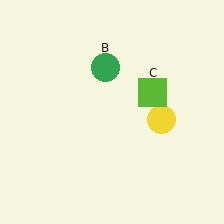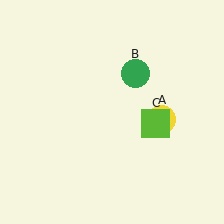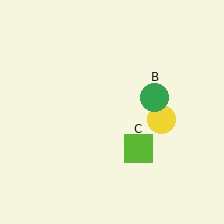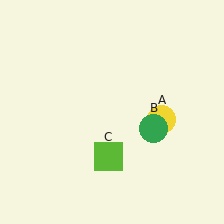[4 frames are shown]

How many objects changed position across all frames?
2 objects changed position: green circle (object B), lime square (object C).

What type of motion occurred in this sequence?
The green circle (object B), lime square (object C) rotated clockwise around the center of the scene.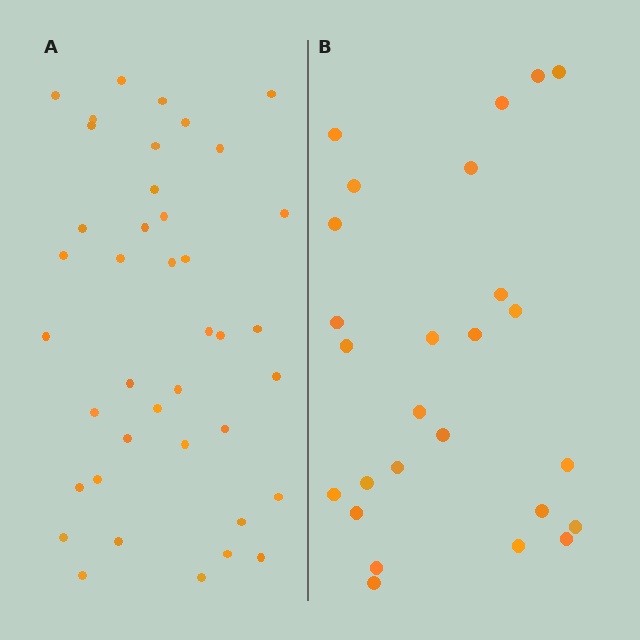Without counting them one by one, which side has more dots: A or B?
Region A (the left region) has more dots.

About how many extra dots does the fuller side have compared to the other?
Region A has approximately 15 more dots than region B.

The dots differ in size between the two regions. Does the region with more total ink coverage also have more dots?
No. Region B has more total ink coverage because its dots are larger, but region A actually contains more individual dots. Total area can be misleading — the number of items is what matters here.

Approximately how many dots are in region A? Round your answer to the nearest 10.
About 40 dots.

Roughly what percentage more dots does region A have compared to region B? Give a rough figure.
About 55% more.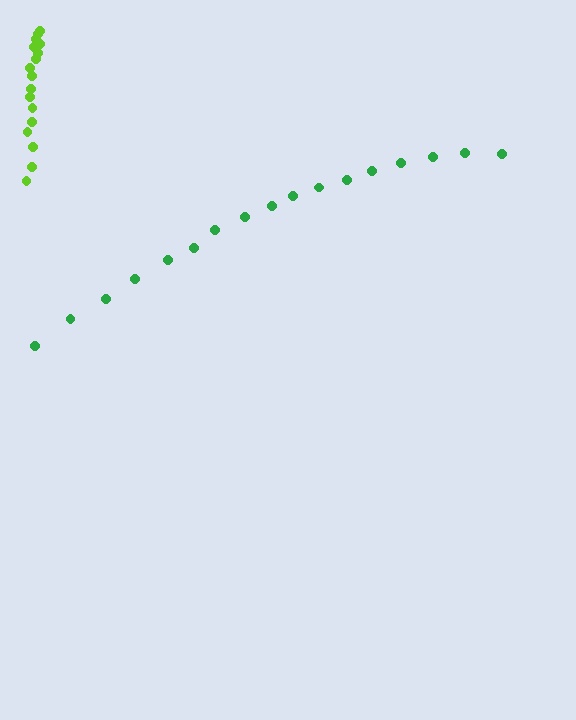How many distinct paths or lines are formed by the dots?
There are 2 distinct paths.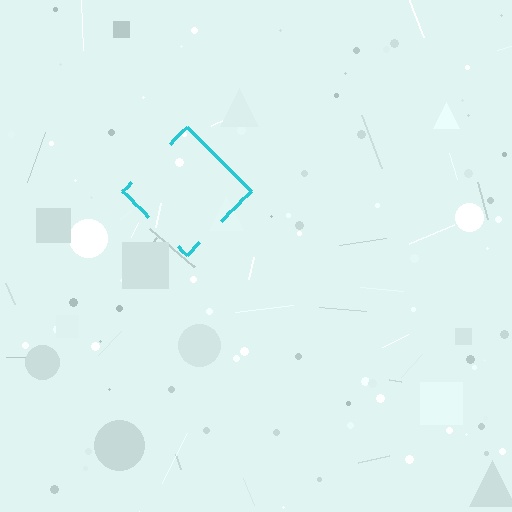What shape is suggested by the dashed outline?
The dashed outline suggests a diamond.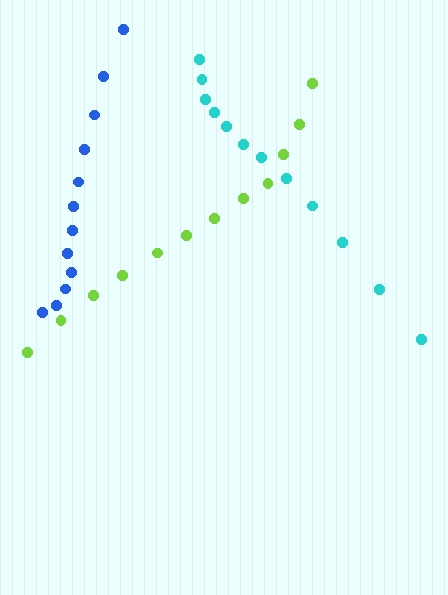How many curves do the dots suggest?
There are 3 distinct paths.